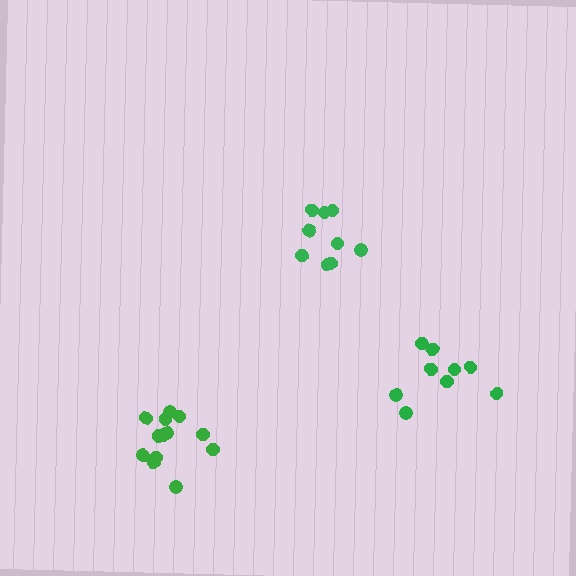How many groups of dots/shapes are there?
There are 3 groups.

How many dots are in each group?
Group 1: 9 dots, Group 2: 13 dots, Group 3: 9 dots (31 total).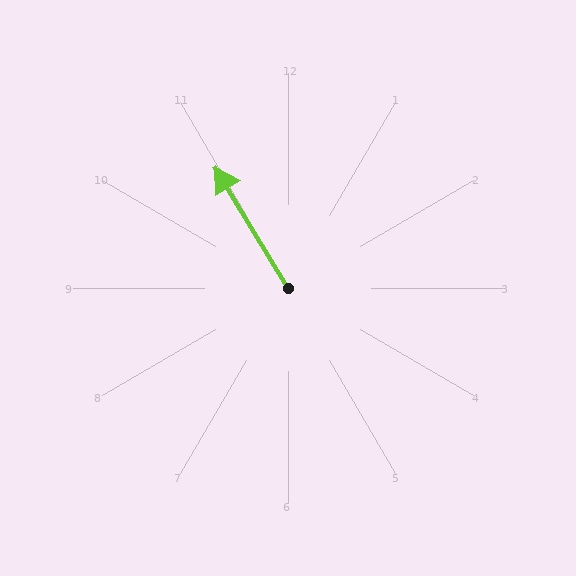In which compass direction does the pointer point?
Northwest.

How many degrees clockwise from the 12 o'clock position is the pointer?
Approximately 329 degrees.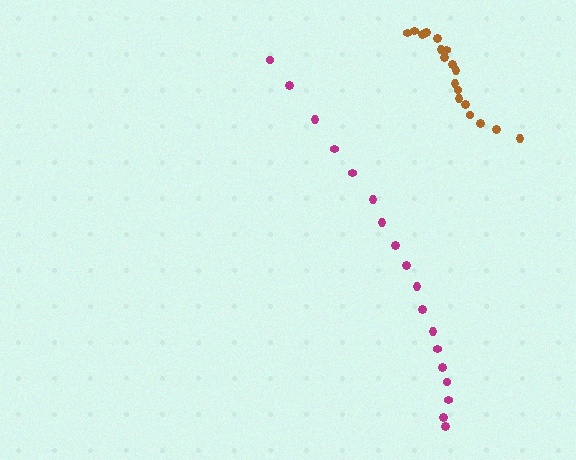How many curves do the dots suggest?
There are 2 distinct paths.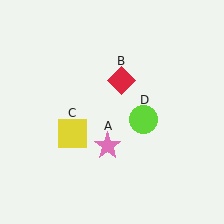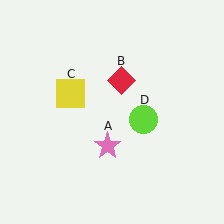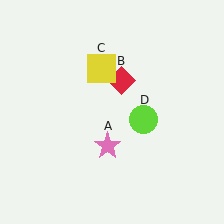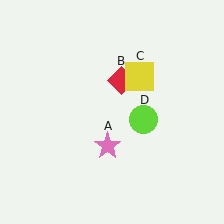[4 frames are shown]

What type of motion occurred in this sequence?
The yellow square (object C) rotated clockwise around the center of the scene.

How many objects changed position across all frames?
1 object changed position: yellow square (object C).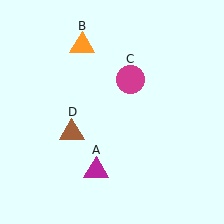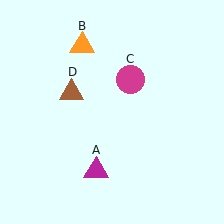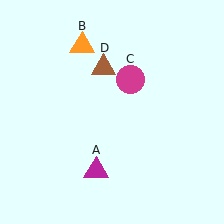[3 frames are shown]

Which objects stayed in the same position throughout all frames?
Magenta triangle (object A) and orange triangle (object B) and magenta circle (object C) remained stationary.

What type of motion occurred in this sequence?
The brown triangle (object D) rotated clockwise around the center of the scene.